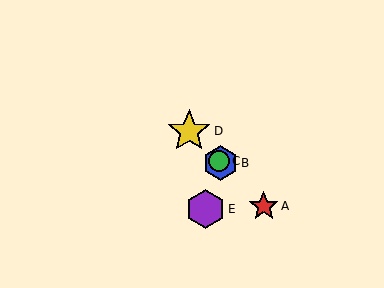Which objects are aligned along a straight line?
Objects A, B, C, D are aligned along a straight line.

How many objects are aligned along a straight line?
4 objects (A, B, C, D) are aligned along a straight line.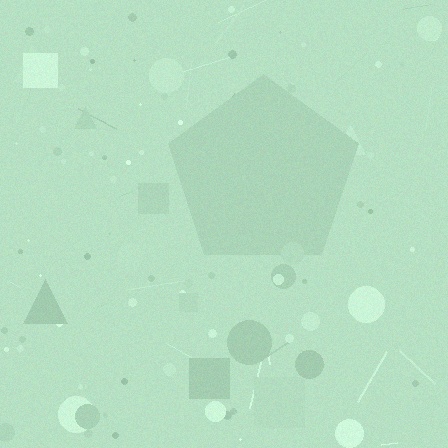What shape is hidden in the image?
A pentagon is hidden in the image.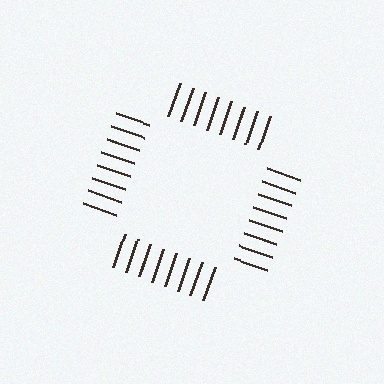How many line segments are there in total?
32 — 8 along each of the 4 edges.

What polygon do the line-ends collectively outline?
An illusory square — the line segments terminate on its edges but no continuous stroke is drawn.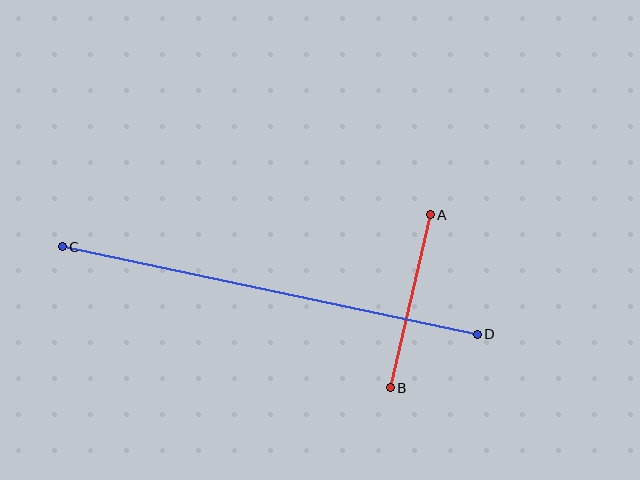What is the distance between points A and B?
The distance is approximately 178 pixels.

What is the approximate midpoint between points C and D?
The midpoint is at approximately (270, 290) pixels.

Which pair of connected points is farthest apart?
Points C and D are farthest apart.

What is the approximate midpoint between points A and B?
The midpoint is at approximately (410, 301) pixels.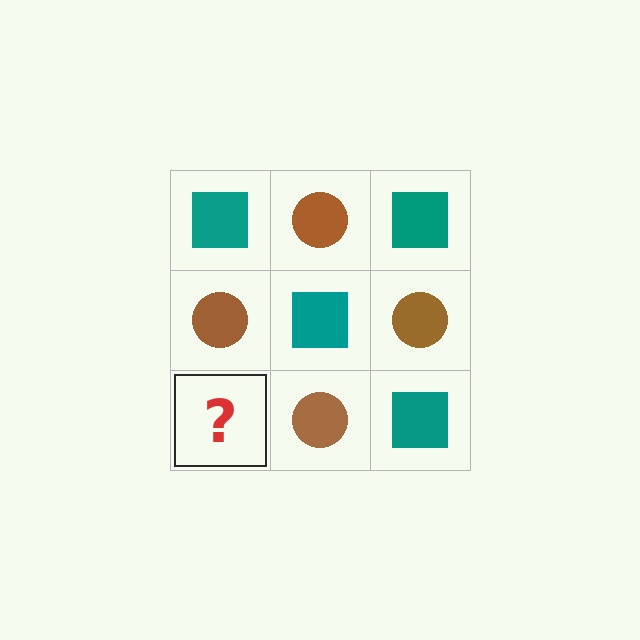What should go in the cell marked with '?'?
The missing cell should contain a teal square.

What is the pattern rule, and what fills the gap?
The rule is that it alternates teal square and brown circle in a checkerboard pattern. The gap should be filled with a teal square.